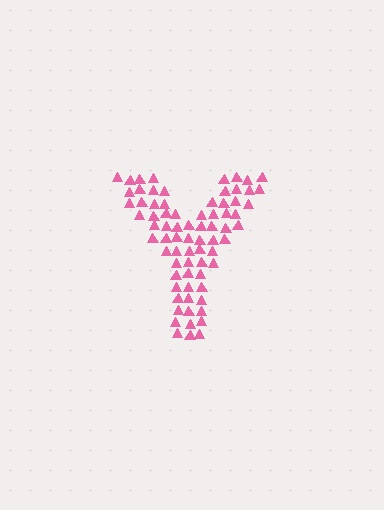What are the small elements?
The small elements are triangles.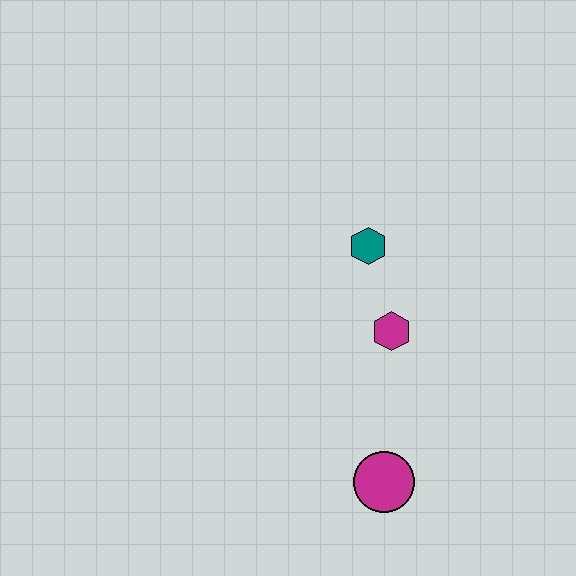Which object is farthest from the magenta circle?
The teal hexagon is farthest from the magenta circle.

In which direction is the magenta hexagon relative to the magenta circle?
The magenta hexagon is above the magenta circle.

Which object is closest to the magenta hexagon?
The teal hexagon is closest to the magenta hexagon.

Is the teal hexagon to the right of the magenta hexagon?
No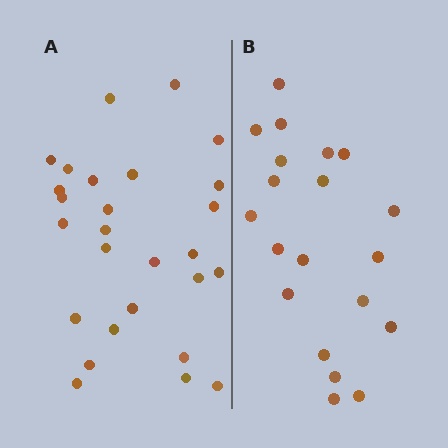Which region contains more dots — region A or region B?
Region A (the left region) has more dots.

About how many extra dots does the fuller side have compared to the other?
Region A has roughly 8 or so more dots than region B.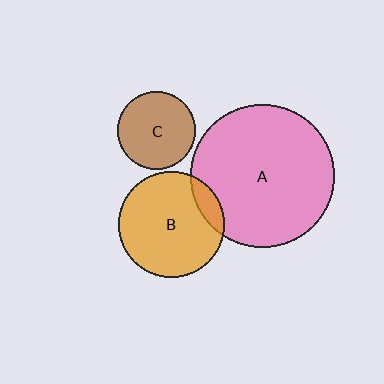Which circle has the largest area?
Circle A (pink).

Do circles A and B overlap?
Yes.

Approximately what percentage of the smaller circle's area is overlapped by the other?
Approximately 10%.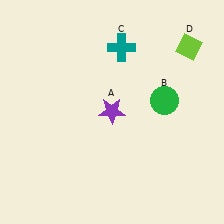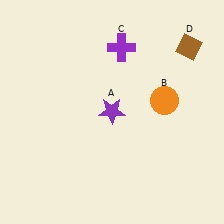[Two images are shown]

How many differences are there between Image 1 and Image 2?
There are 3 differences between the two images.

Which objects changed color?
B changed from green to orange. C changed from teal to purple. D changed from lime to brown.